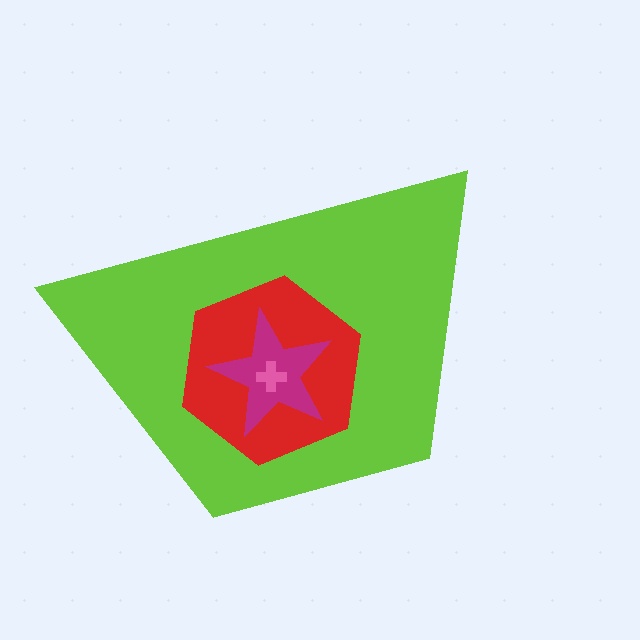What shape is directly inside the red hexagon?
The magenta star.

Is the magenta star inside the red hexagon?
Yes.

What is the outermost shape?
The lime trapezoid.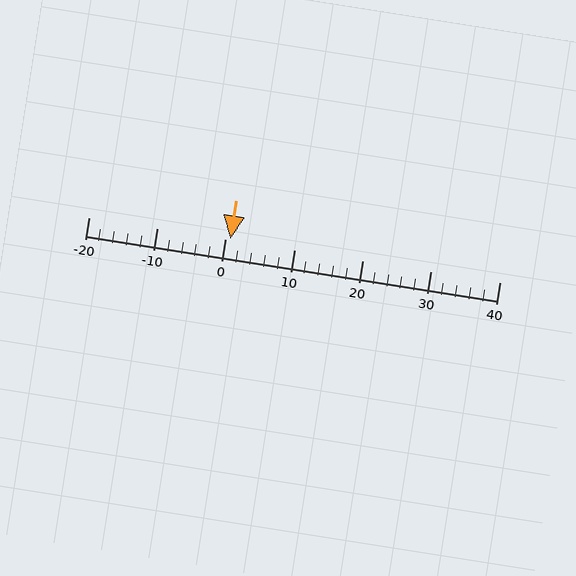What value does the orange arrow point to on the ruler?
The orange arrow points to approximately 1.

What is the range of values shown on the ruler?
The ruler shows values from -20 to 40.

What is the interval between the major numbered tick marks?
The major tick marks are spaced 10 units apart.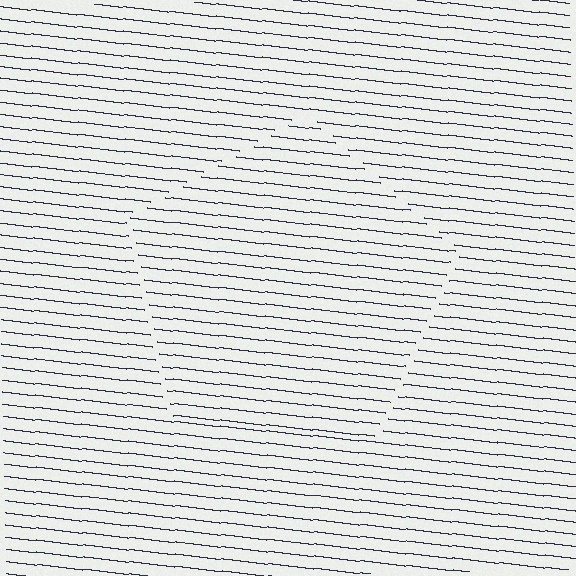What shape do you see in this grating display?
An illusory pentagon. The interior of the shape contains the same grating, shifted by half a period — the contour is defined by the phase discontinuity where line-ends from the inner and outer gratings abut.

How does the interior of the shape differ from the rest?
The interior of the shape contains the same grating, shifted by half a period — the contour is defined by the phase discontinuity where line-ends from the inner and outer gratings abut.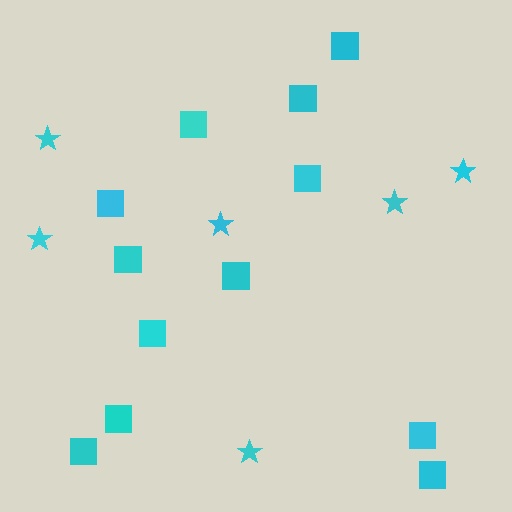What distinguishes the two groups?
There are 2 groups: one group of squares (12) and one group of stars (6).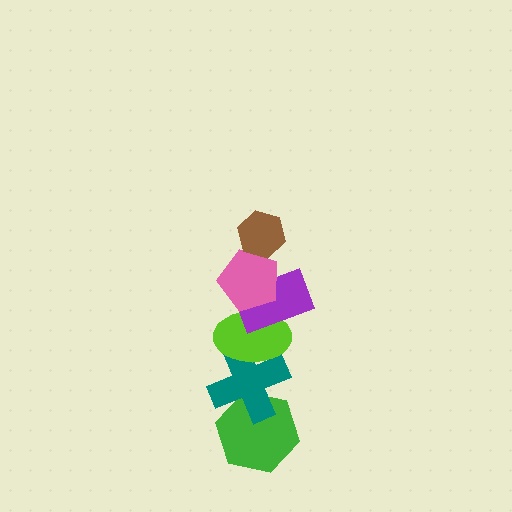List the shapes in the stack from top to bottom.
From top to bottom: the brown hexagon, the pink pentagon, the purple rectangle, the lime ellipse, the teal cross, the green hexagon.